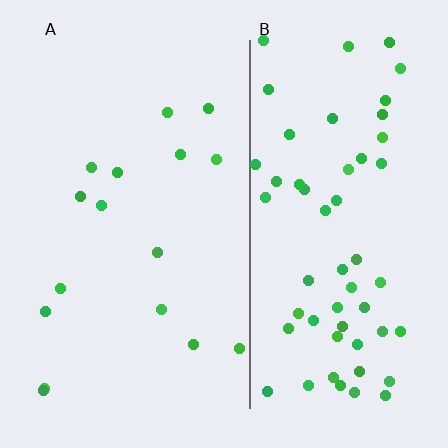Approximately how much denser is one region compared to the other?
Approximately 3.6× — region B over region A.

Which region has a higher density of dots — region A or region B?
B (the right).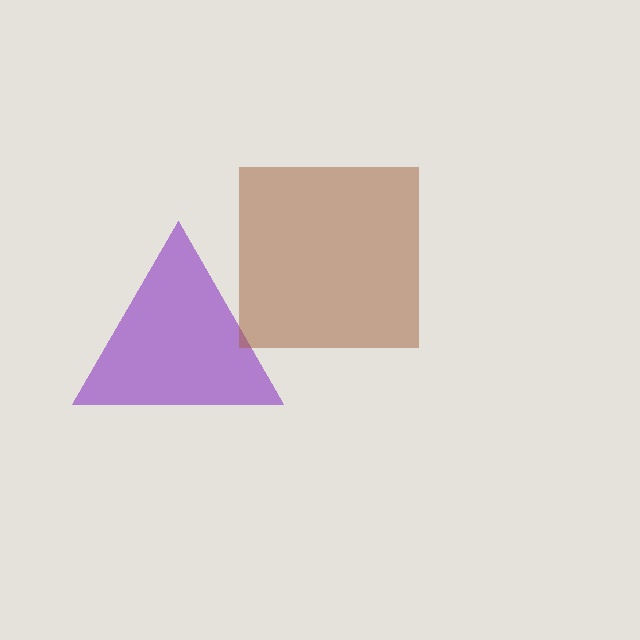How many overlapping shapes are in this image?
There are 2 overlapping shapes in the image.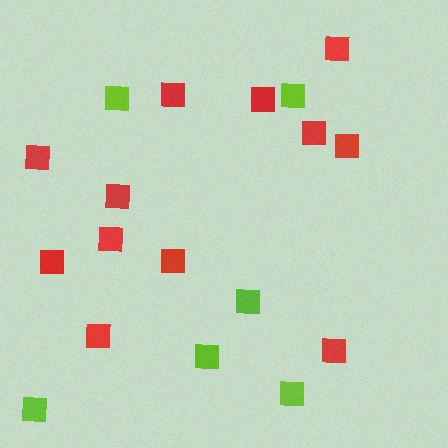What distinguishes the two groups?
There are 2 groups: one group of red squares (12) and one group of lime squares (6).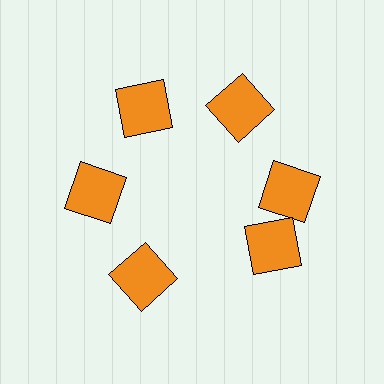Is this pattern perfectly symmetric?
No. The 6 orange squares are arranged in a ring, but one element near the 5 o'clock position is rotated out of alignment along the ring, breaking the 6-fold rotational symmetry.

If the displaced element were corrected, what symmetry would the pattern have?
It would have 6-fold rotational symmetry — the pattern would map onto itself every 60 degrees.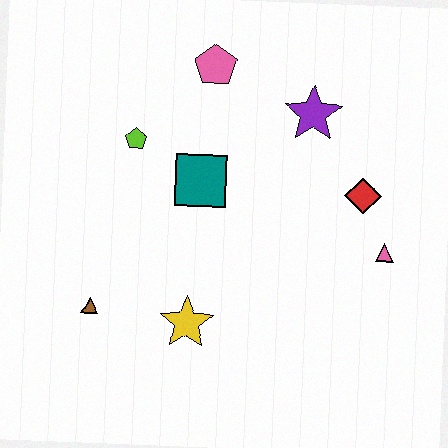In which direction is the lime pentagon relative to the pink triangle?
The lime pentagon is to the left of the pink triangle.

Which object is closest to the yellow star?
The brown triangle is closest to the yellow star.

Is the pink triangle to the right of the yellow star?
Yes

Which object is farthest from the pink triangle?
The brown triangle is farthest from the pink triangle.